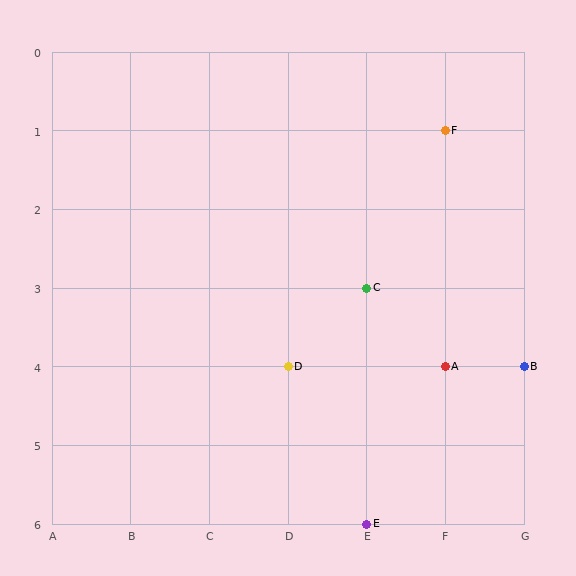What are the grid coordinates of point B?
Point B is at grid coordinates (G, 4).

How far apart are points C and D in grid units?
Points C and D are 1 column and 1 row apart (about 1.4 grid units diagonally).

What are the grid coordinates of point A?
Point A is at grid coordinates (F, 4).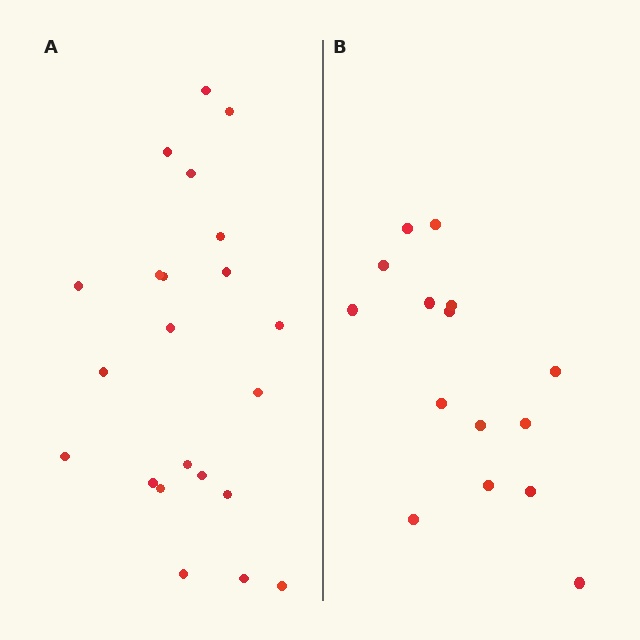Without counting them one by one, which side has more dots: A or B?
Region A (the left region) has more dots.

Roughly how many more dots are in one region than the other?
Region A has roughly 8 or so more dots than region B.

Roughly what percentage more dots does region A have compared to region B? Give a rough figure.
About 45% more.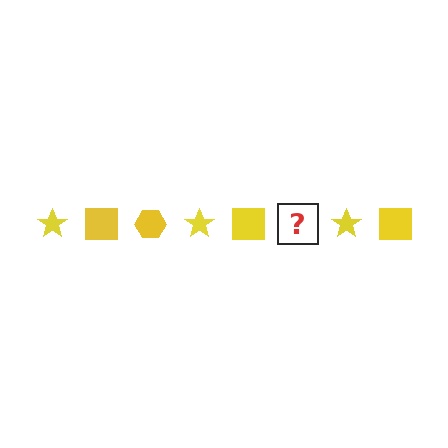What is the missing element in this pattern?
The missing element is a yellow hexagon.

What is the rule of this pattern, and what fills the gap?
The rule is that the pattern cycles through star, square, hexagon shapes in yellow. The gap should be filled with a yellow hexagon.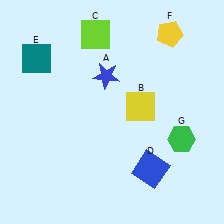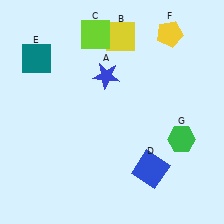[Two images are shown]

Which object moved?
The yellow square (B) moved up.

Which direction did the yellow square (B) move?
The yellow square (B) moved up.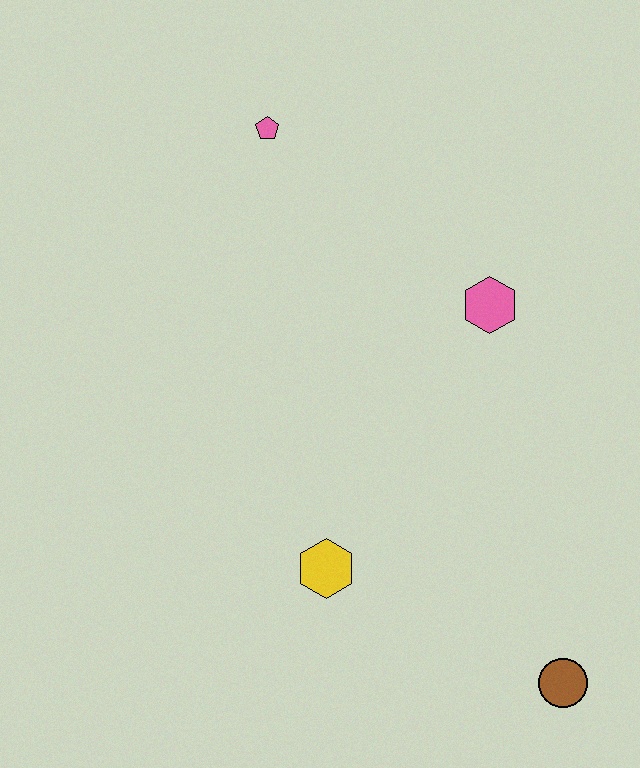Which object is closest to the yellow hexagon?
The brown circle is closest to the yellow hexagon.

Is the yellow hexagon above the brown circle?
Yes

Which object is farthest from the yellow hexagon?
The pink pentagon is farthest from the yellow hexagon.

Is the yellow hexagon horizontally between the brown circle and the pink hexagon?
No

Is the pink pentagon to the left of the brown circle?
Yes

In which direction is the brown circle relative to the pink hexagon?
The brown circle is below the pink hexagon.